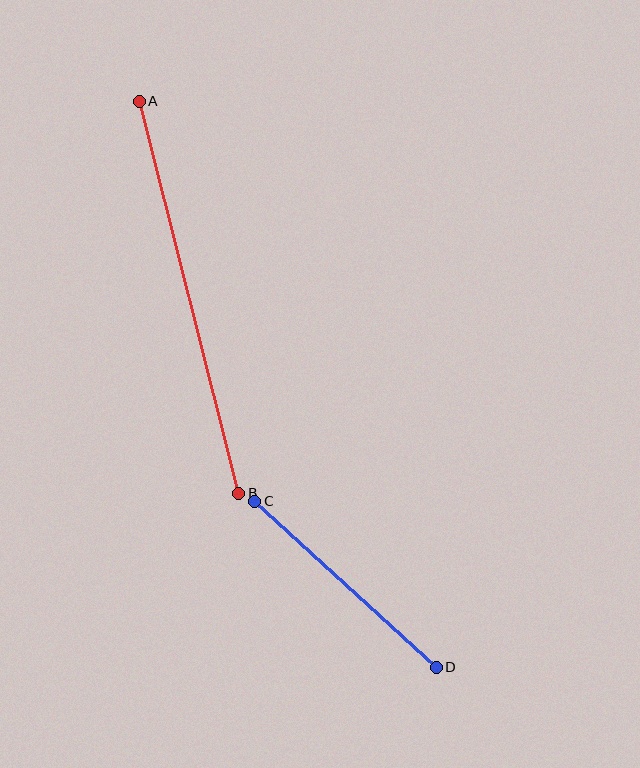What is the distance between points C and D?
The distance is approximately 246 pixels.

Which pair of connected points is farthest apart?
Points A and B are farthest apart.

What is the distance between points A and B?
The distance is approximately 405 pixels.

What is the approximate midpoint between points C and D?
The midpoint is at approximately (346, 584) pixels.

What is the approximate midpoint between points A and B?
The midpoint is at approximately (189, 297) pixels.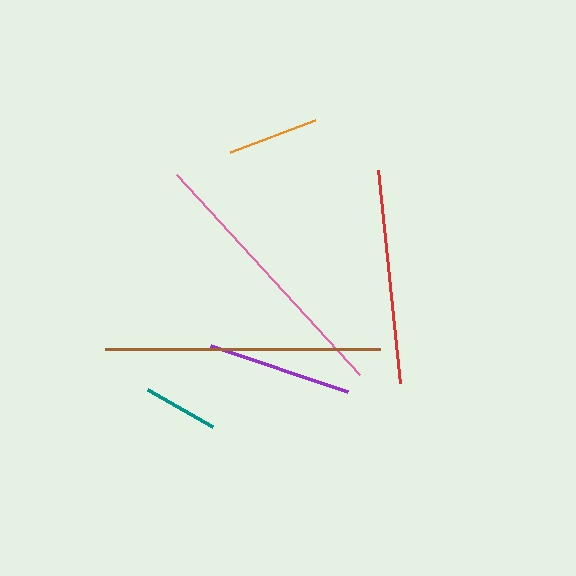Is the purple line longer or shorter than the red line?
The red line is longer than the purple line.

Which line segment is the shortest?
The teal line is the shortest at approximately 74 pixels.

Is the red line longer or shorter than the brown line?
The brown line is longer than the red line.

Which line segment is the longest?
The brown line is the longest at approximately 274 pixels.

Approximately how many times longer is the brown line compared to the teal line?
The brown line is approximately 3.7 times the length of the teal line.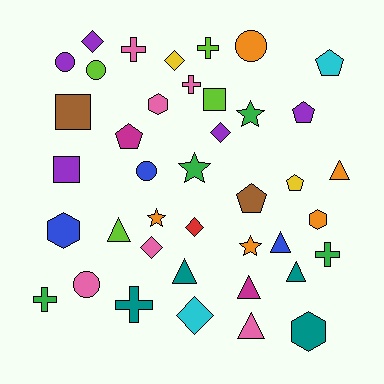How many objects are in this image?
There are 40 objects.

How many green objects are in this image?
There are 4 green objects.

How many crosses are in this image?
There are 6 crosses.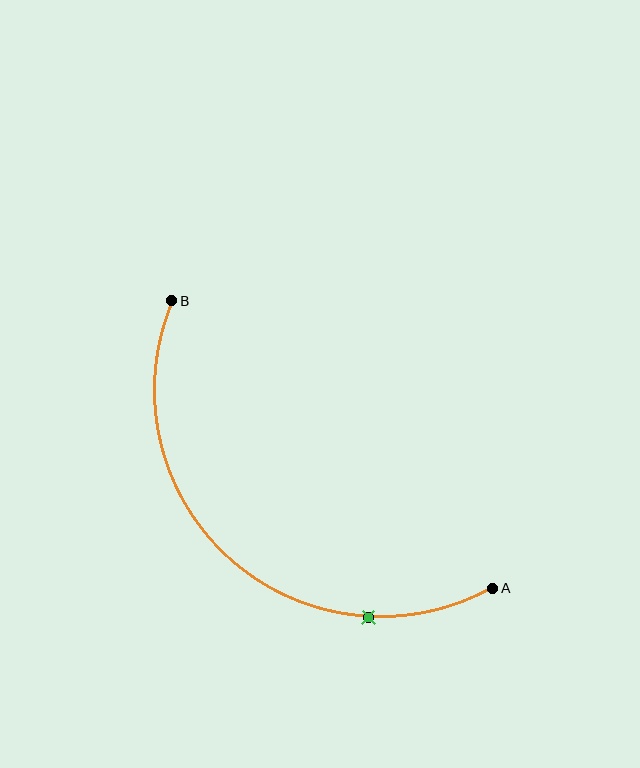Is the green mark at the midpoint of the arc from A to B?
No. The green mark lies on the arc but is closer to endpoint A. The arc midpoint would be at the point on the curve equidistant along the arc from both A and B.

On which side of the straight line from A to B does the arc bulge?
The arc bulges below and to the left of the straight line connecting A and B.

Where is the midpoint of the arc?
The arc midpoint is the point on the curve farthest from the straight line joining A and B. It sits below and to the left of that line.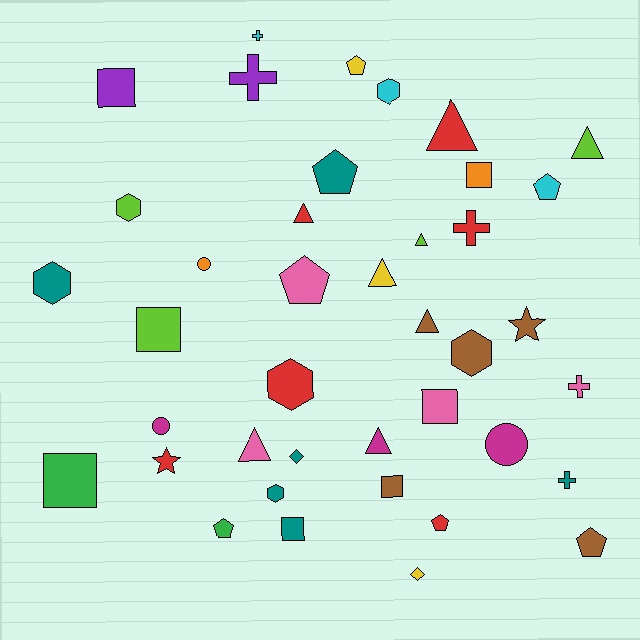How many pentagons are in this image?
There are 7 pentagons.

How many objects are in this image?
There are 40 objects.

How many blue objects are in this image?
There are no blue objects.